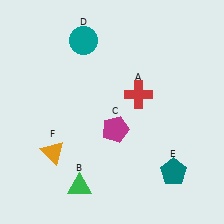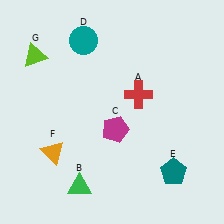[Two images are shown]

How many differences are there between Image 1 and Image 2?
There is 1 difference between the two images.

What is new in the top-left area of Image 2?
A lime triangle (G) was added in the top-left area of Image 2.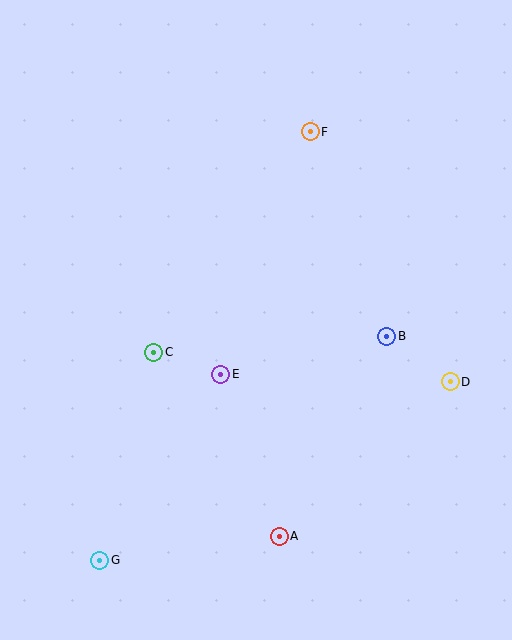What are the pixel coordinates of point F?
Point F is at (310, 132).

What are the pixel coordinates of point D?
Point D is at (450, 382).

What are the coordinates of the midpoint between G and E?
The midpoint between G and E is at (160, 467).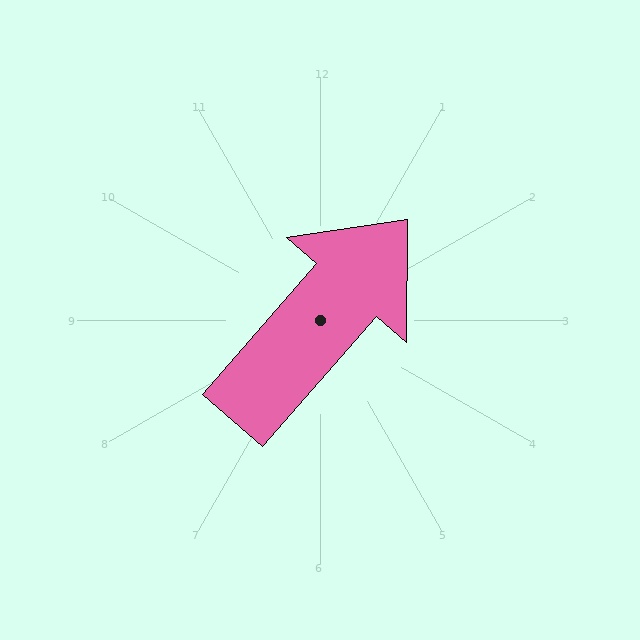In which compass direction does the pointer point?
Northeast.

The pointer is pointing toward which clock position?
Roughly 1 o'clock.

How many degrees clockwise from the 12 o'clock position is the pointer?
Approximately 41 degrees.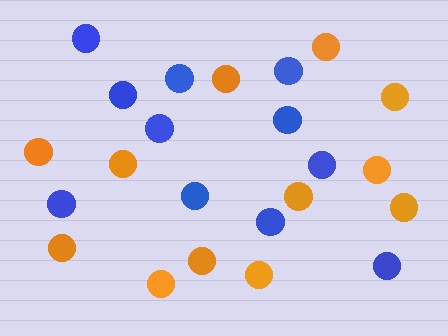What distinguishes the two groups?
There are 2 groups: one group of blue circles (11) and one group of orange circles (12).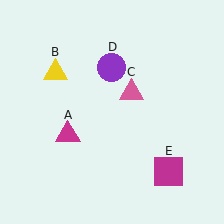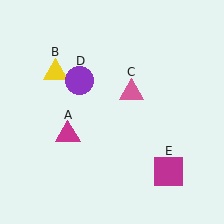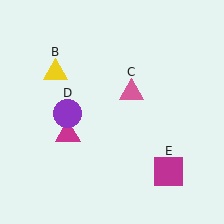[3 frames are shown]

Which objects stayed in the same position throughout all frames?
Magenta triangle (object A) and yellow triangle (object B) and pink triangle (object C) and magenta square (object E) remained stationary.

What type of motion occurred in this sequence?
The purple circle (object D) rotated counterclockwise around the center of the scene.